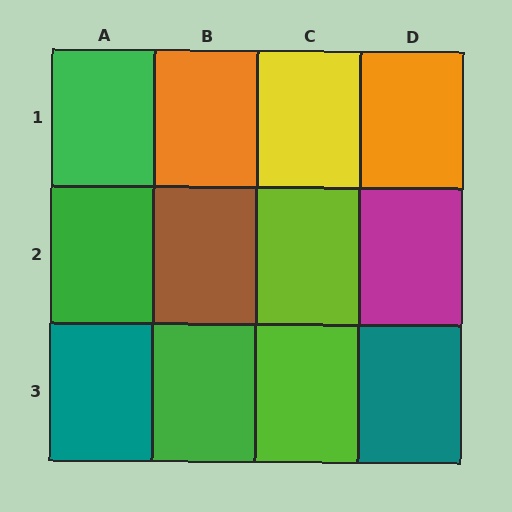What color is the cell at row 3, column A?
Teal.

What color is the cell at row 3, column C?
Lime.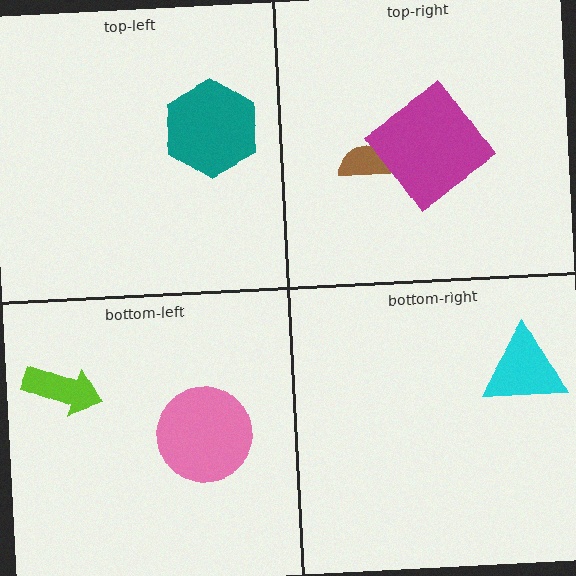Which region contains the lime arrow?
The bottom-left region.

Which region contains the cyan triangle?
The bottom-right region.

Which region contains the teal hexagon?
The top-left region.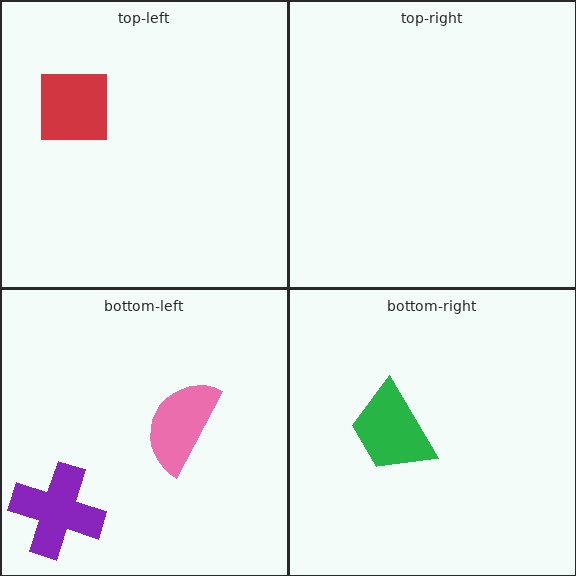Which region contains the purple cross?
The bottom-left region.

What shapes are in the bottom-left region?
The purple cross, the pink semicircle.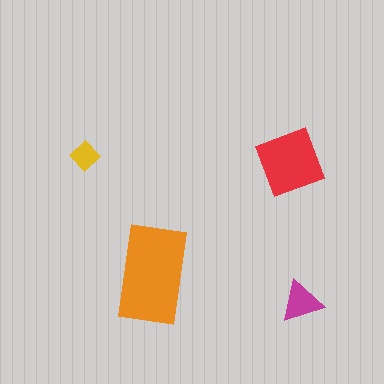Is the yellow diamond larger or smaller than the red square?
Smaller.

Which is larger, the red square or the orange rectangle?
The orange rectangle.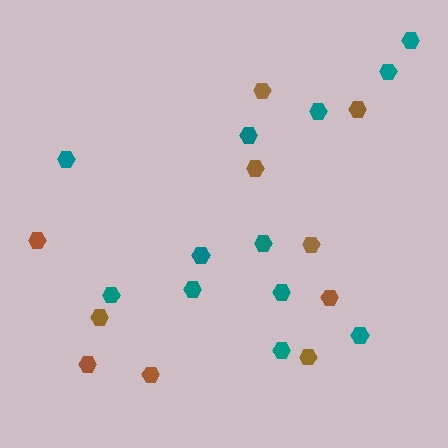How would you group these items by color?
There are 2 groups: one group of brown hexagons (10) and one group of teal hexagons (12).